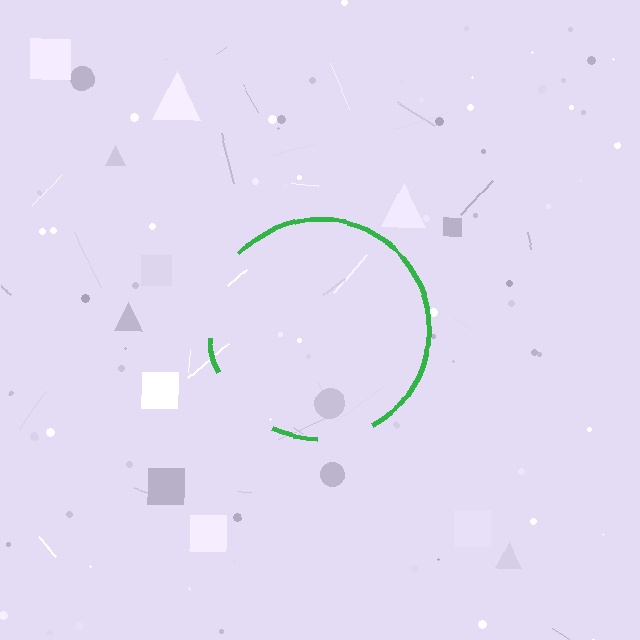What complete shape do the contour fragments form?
The contour fragments form a circle.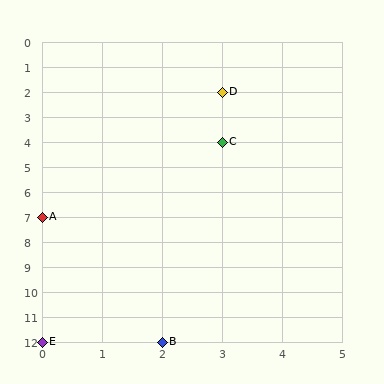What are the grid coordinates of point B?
Point B is at grid coordinates (2, 12).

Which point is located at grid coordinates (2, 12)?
Point B is at (2, 12).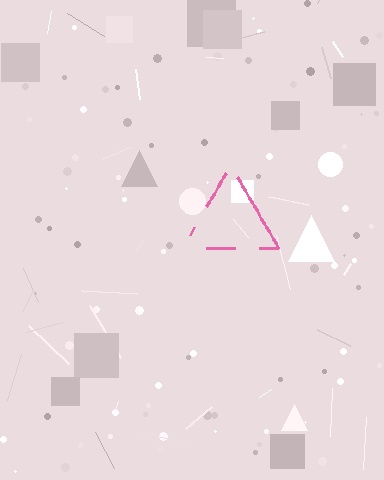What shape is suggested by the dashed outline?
The dashed outline suggests a triangle.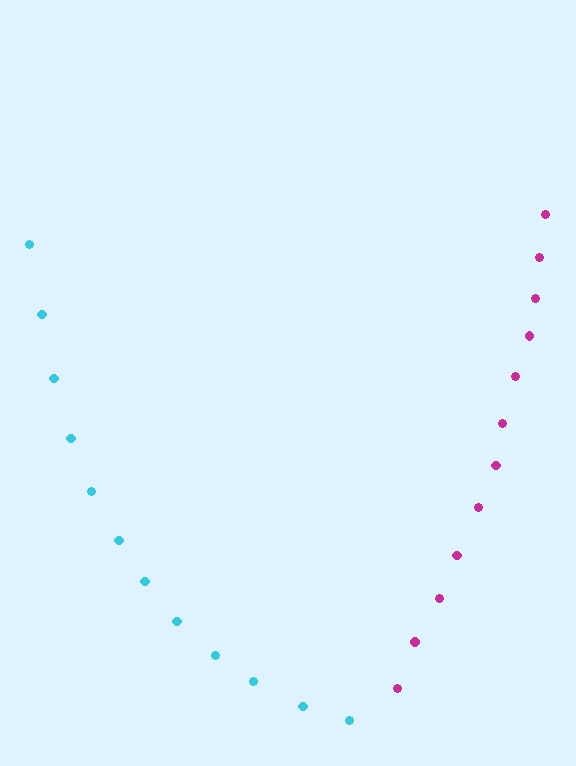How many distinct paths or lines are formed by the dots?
There are 2 distinct paths.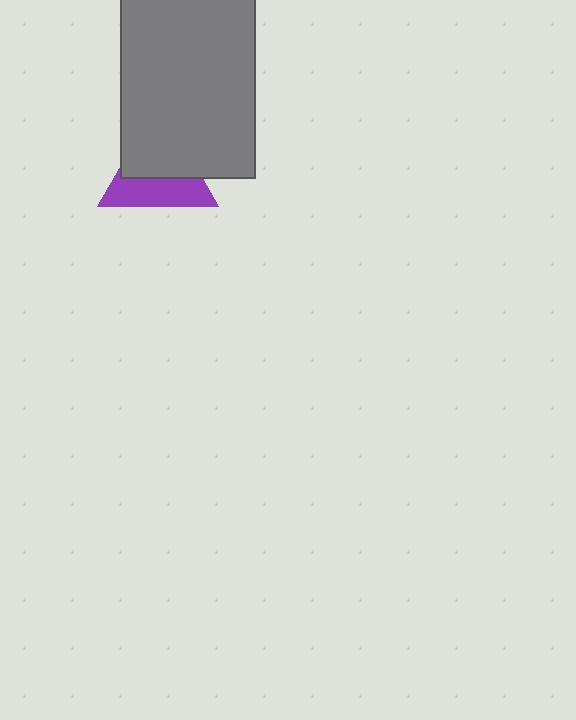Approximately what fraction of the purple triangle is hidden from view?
Roughly 54% of the purple triangle is hidden behind the gray rectangle.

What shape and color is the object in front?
The object in front is a gray rectangle.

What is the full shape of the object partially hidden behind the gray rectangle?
The partially hidden object is a purple triangle.